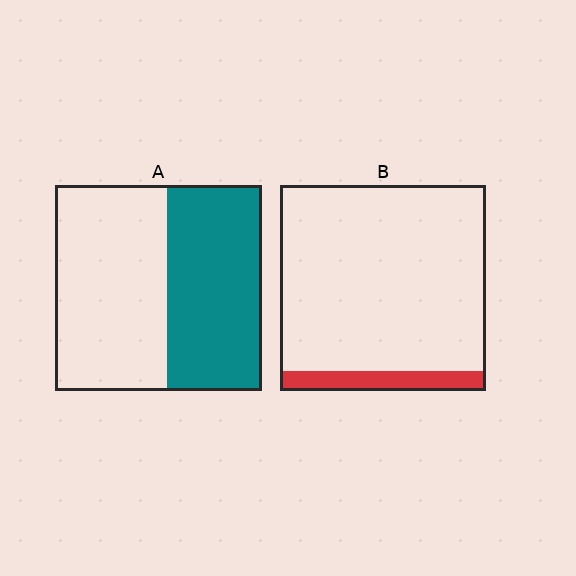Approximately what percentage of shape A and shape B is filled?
A is approximately 45% and B is approximately 10%.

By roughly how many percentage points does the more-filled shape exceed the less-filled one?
By roughly 35 percentage points (A over B).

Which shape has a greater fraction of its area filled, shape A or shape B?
Shape A.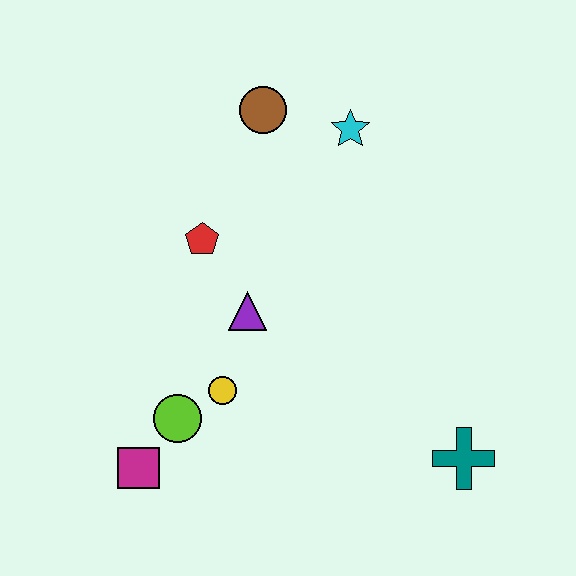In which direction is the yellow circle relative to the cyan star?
The yellow circle is below the cyan star.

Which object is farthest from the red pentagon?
The teal cross is farthest from the red pentagon.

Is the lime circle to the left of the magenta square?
No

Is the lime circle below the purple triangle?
Yes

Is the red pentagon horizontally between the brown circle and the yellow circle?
No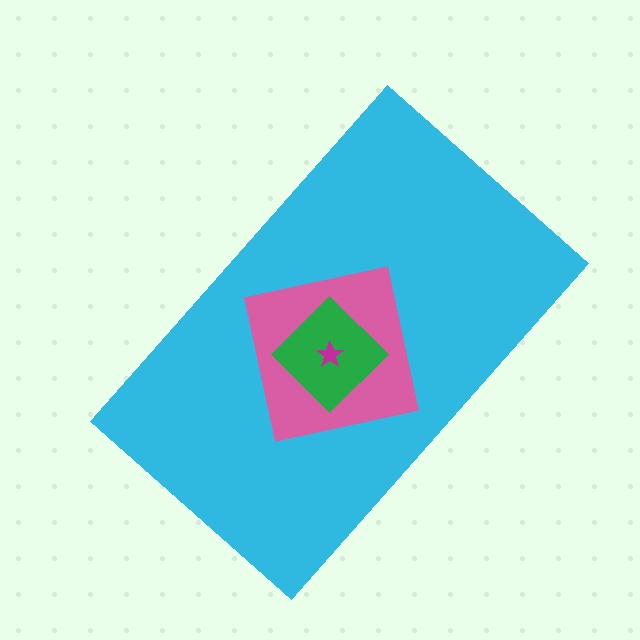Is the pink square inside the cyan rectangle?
Yes.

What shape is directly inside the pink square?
The green diamond.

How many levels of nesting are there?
4.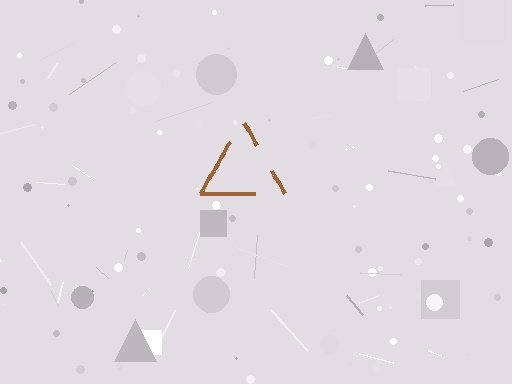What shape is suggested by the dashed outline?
The dashed outline suggests a triangle.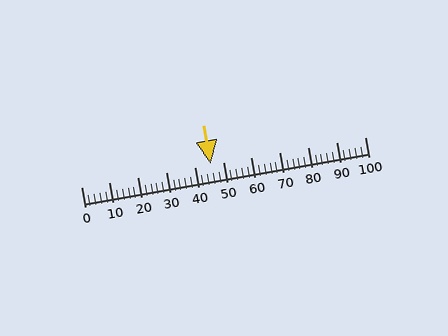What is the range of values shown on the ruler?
The ruler shows values from 0 to 100.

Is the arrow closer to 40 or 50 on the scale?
The arrow is closer to 50.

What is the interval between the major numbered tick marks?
The major tick marks are spaced 10 units apart.